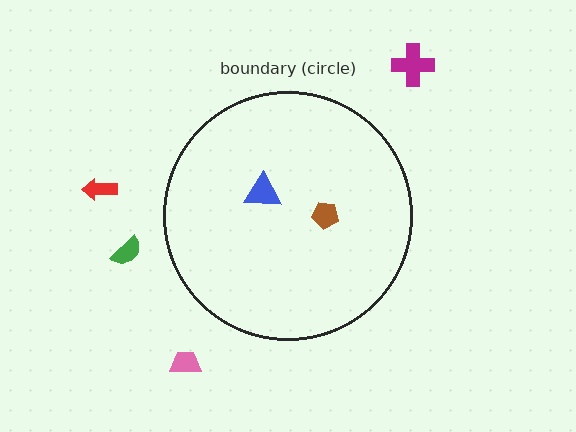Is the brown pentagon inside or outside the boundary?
Inside.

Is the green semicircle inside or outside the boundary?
Outside.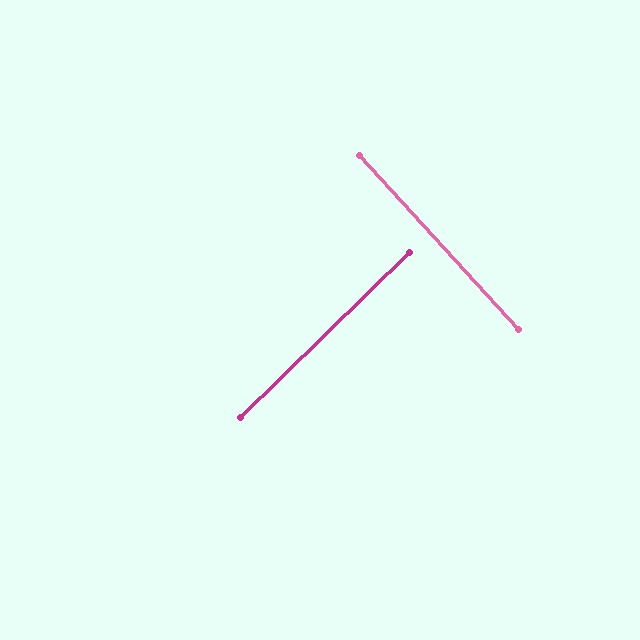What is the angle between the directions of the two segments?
Approximately 88 degrees.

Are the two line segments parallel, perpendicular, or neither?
Perpendicular — they meet at approximately 88°.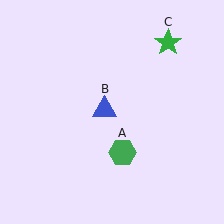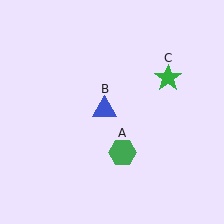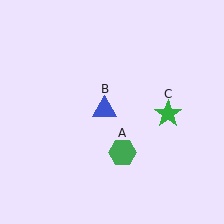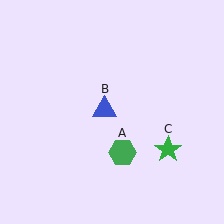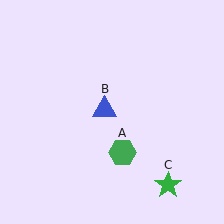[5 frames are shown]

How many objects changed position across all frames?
1 object changed position: green star (object C).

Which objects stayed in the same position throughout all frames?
Green hexagon (object A) and blue triangle (object B) remained stationary.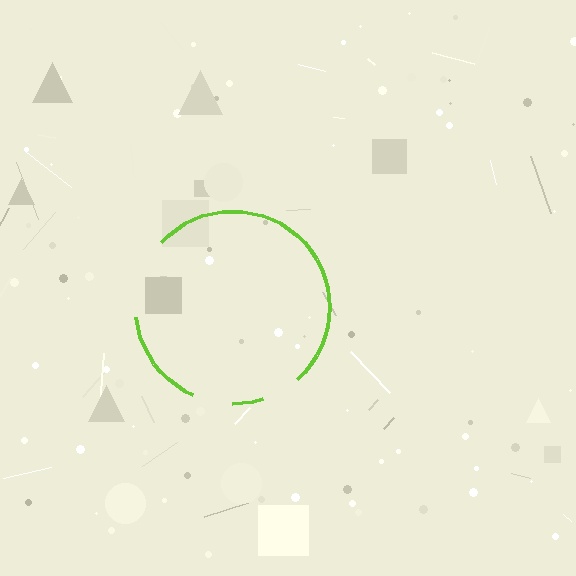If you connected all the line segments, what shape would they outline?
They would outline a circle.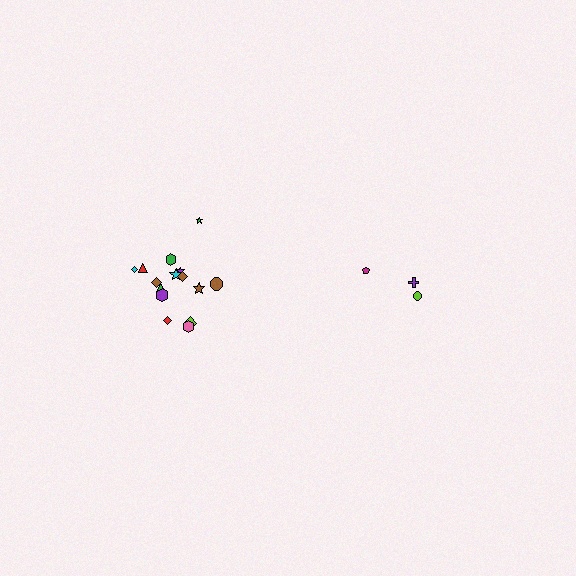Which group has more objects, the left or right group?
The left group.